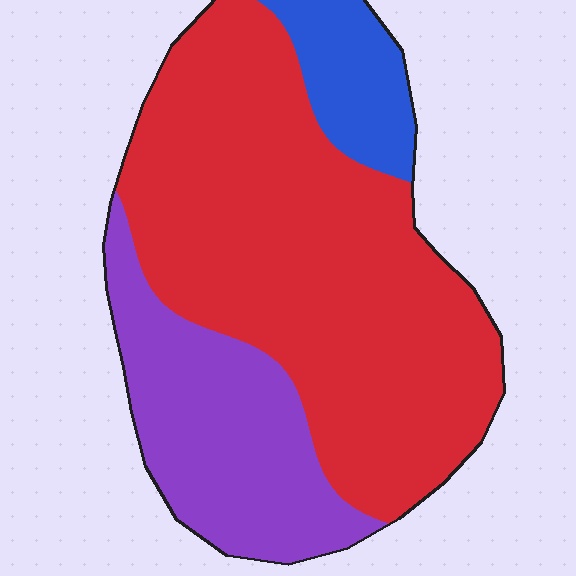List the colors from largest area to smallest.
From largest to smallest: red, purple, blue.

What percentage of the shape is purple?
Purple takes up about one quarter (1/4) of the shape.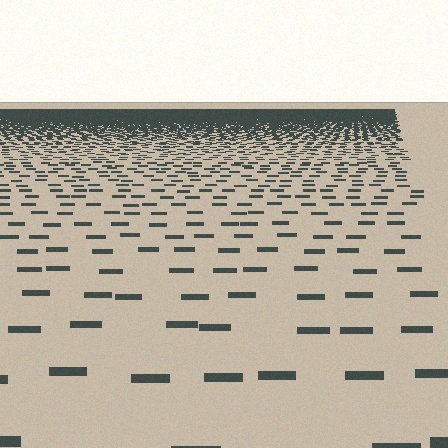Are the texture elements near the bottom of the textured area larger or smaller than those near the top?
Larger. Near the bottom, elements are closer to the viewer and appear at a bigger on-screen size.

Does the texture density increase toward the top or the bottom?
Density increases toward the top.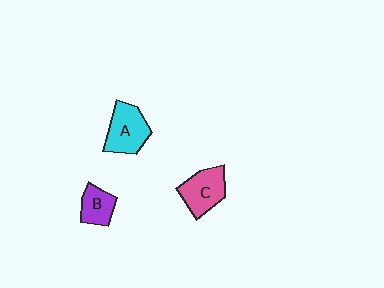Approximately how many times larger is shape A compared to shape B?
Approximately 1.5 times.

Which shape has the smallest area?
Shape B (purple).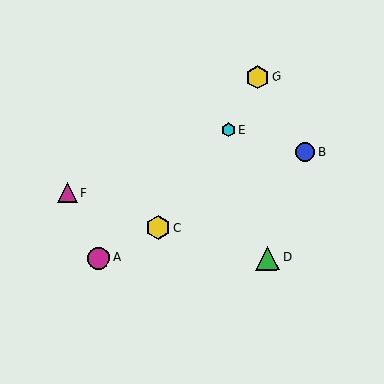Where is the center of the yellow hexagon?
The center of the yellow hexagon is at (158, 228).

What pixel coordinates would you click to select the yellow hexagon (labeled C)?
Click at (158, 228) to select the yellow hexagon C.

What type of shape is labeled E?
Shape E is a cyan hexagon.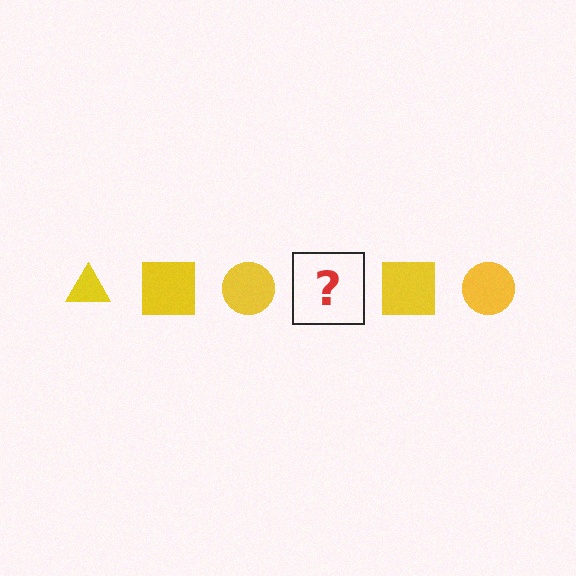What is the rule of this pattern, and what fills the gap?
The rule is that the pattern cycles through triangle, square, circle shapes in yellow. The gap should be filled with a yellow triangle.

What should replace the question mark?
The question mark should be replaced with a yellow triangle.